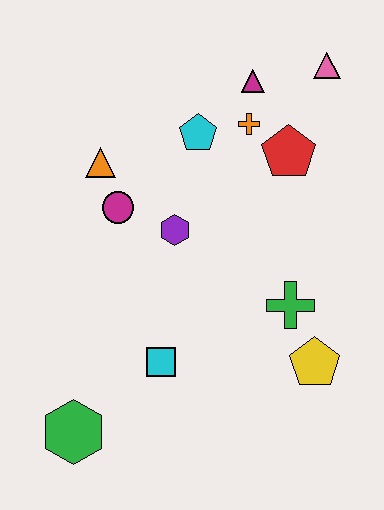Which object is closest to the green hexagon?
The cyan square is closest to the green hexagon.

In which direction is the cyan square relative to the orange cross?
The cyan square is below the orange cross.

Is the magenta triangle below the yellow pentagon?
No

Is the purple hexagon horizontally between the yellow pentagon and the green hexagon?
Yes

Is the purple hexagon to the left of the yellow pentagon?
Yes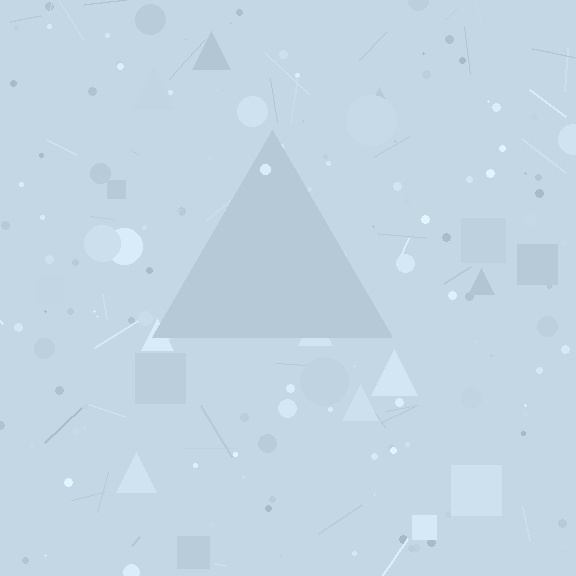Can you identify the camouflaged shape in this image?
The camouflaged shape is a triangle.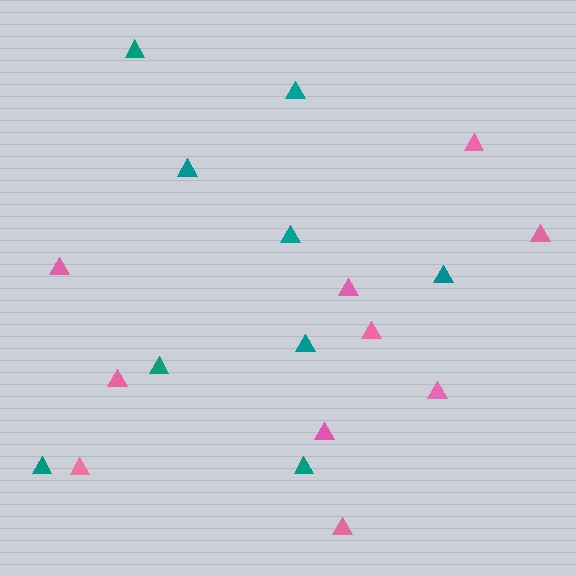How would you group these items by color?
There are 2 groups: one group of teal triangles (9) and one group of pink triangles (10).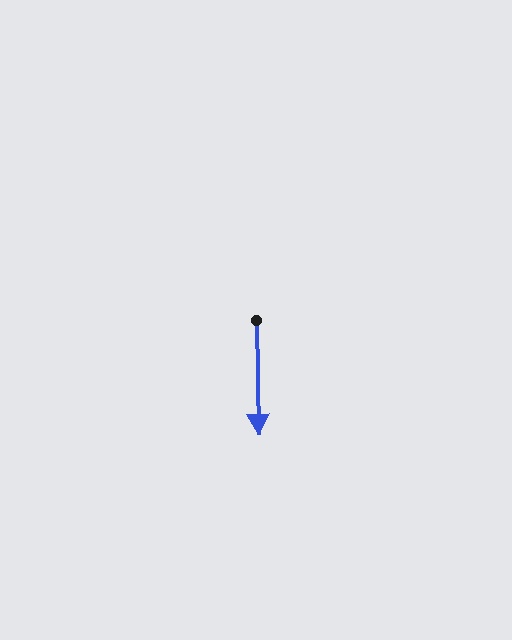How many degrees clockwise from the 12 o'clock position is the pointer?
Approximately 179 degrees.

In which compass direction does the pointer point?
South.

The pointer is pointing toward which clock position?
Roughly 6 o'clock.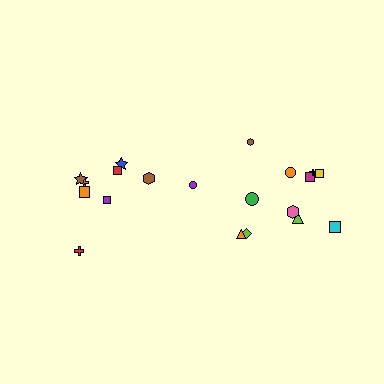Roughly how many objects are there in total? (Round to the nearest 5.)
Roughly 20 objects in total.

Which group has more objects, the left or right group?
The right group.